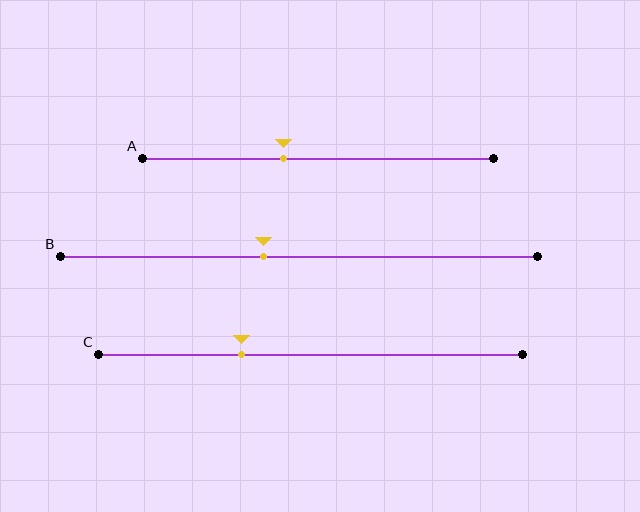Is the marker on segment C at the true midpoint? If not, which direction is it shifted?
No, the marker on segment C is shifted to the left by about 16% of the segment length.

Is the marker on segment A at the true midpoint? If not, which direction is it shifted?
No, the marker on segment A is shifted to the left by about 10% of the segment length.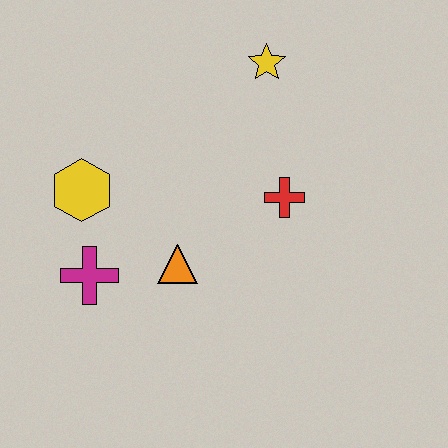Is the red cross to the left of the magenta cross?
No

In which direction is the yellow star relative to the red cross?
The yellow star is above the red cross.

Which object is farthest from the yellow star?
The magenta cross is farthest from the yellow star.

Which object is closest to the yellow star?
The red cross is closest to the yellow star.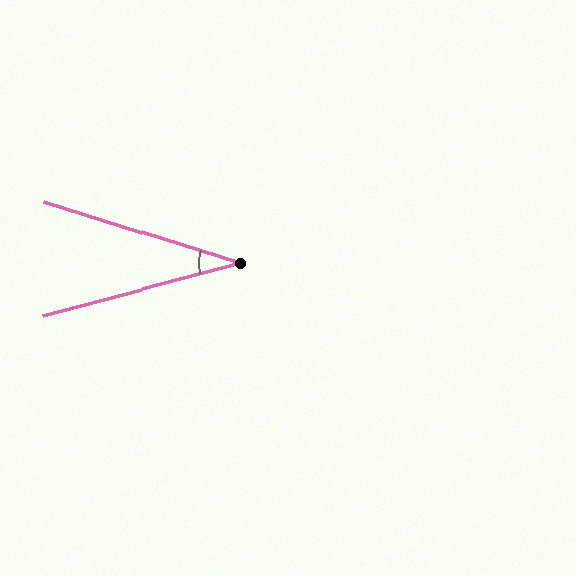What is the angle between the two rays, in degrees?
Approximately 32 degrees.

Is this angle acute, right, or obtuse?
It is acute.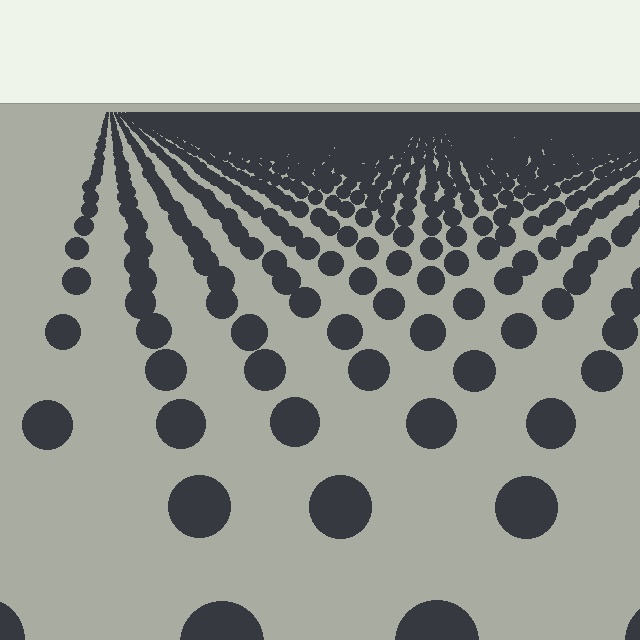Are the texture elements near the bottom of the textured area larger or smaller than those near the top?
Larger. Near the bottom, elements are closer to the viewer and appear at a bigger on-screen size.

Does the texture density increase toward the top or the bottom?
Density increases toward the top.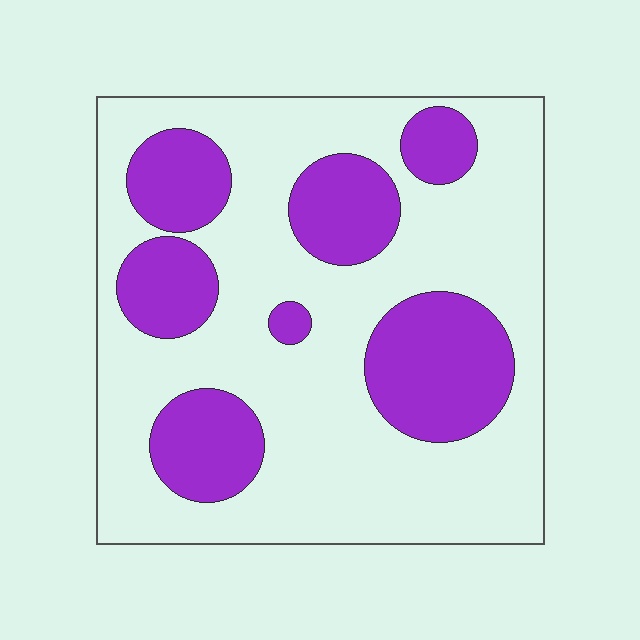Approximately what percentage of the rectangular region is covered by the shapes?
Approximately 30%.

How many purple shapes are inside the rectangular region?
7.